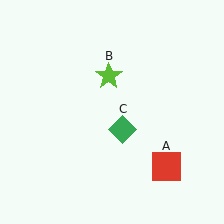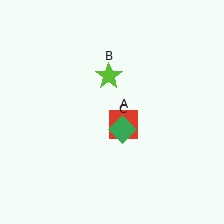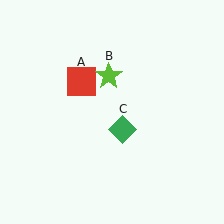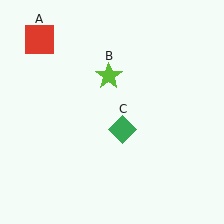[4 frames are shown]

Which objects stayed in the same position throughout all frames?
Lime star (object B) and green diamond (object C) remained stationary.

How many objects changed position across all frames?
1 object changed position: red square (object A).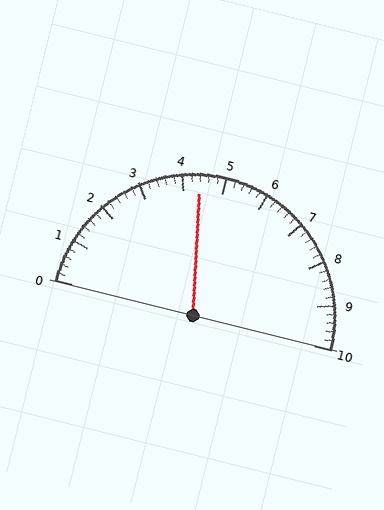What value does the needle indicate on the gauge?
The needle indicates approximately 4.4.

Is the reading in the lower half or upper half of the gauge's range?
The reading is in the lower half of the range (0 to 10).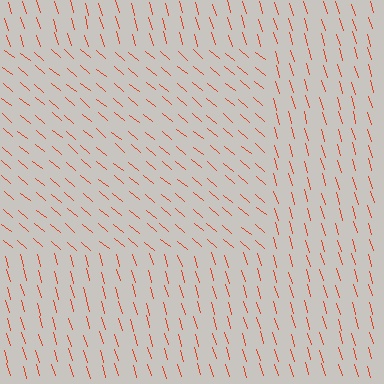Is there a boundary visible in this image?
Yes, there is a texture boundary formed by a change in line orientation.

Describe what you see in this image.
The image is filled with small red line segments. A rectangle region in the image has lines oriented differently from the surrounding lines, creating a visible texture boundary.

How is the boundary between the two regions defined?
The boundary is defined purely by a change in line orientation (approximately 34 degrees difference). All lines are the same color and thickness.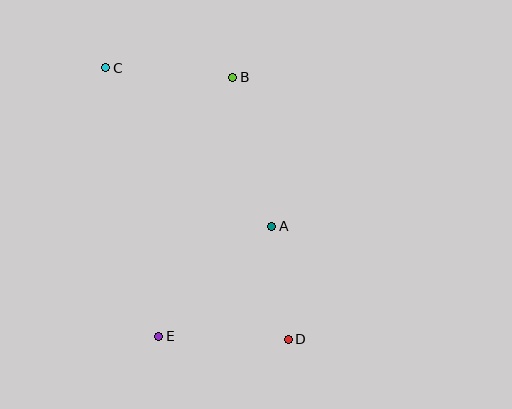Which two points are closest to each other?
Points A and D are closest to each other.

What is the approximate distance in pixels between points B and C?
The distance between B and C is approximately 127 pixels.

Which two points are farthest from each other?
Points C and D are farthest from each other.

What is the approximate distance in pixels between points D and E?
The distance between D and E is approximately 129 pixels.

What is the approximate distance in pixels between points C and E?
The distance between C and E is approximately 273 pixels.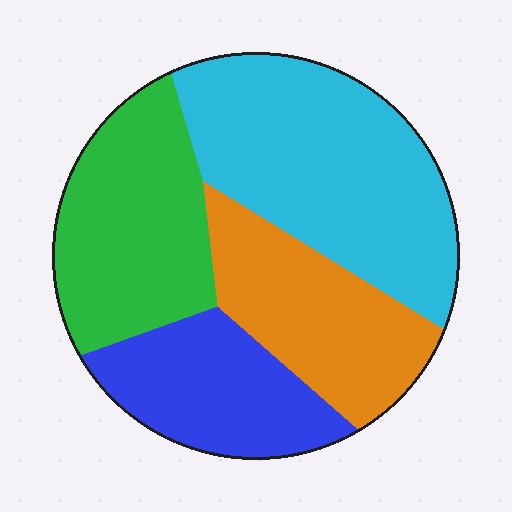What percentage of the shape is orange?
Orange covers roughly 20% of the shape.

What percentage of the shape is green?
Green takes up about one quarter (1/4) of the shape.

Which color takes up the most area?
Cyan, at roughly 35%.